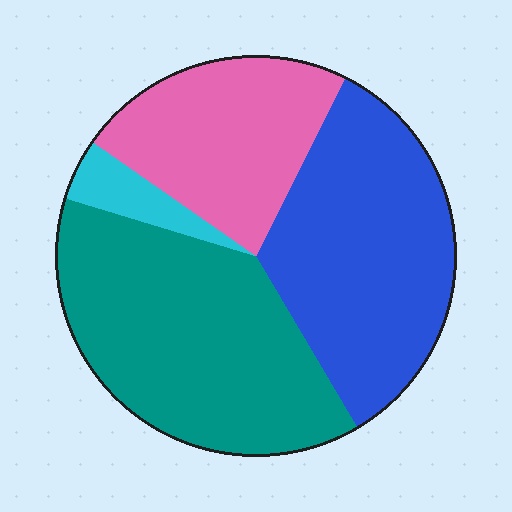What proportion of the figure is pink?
Pink takes up between a sixth and a third of the figure.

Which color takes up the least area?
Cyan, at roughly 5%.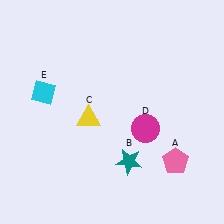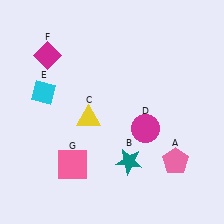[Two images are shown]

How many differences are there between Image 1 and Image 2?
There are 2 differences between the two images.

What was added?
A magenta diamond (F), a pink square (G) were added in Image 2.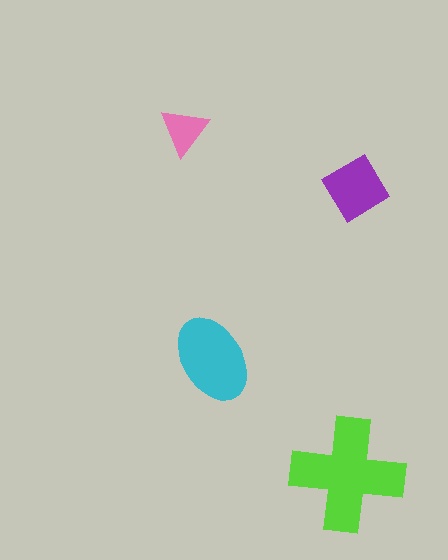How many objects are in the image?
There are 4 objects in the image.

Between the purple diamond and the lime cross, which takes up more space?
The lime cross.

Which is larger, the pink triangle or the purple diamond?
The purple diamond.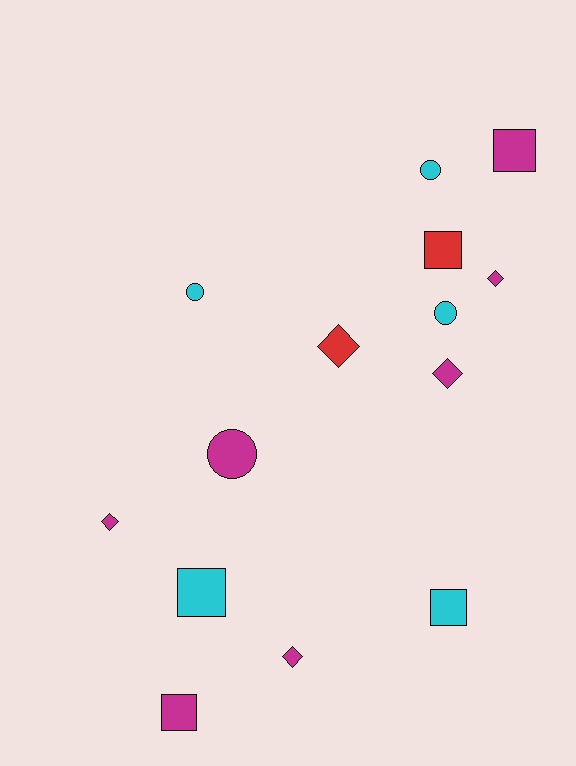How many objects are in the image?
There are 14 objects.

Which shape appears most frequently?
Square, with 5 objects.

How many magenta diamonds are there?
There are 4 magenta diamonds.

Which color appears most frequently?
Magenta, with 7 objects.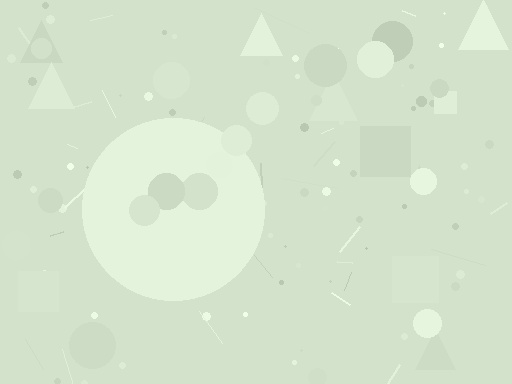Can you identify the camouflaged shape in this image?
The camouflaged shape is a circle.